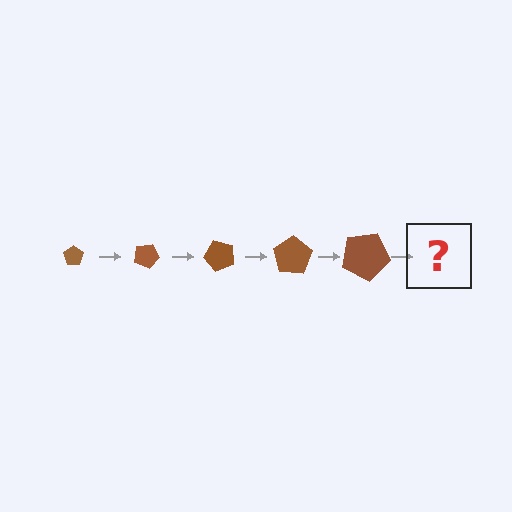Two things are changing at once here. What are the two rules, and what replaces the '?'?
The two rules are that the pentagon grows larger each step and it rotates 25 degrees each step. The '?' should be a pentagon, larger than the previous one and rotated 125 degrees from the start.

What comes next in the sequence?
The next element should be a pentagon, larger than the previous one and rotated 125 degrees from the start.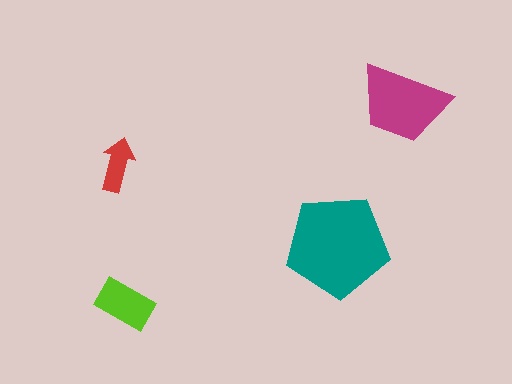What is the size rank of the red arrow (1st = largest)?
4th.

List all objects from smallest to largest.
The red arrow, the lime rectangle, the magenta trapezoid, the teal pentagon.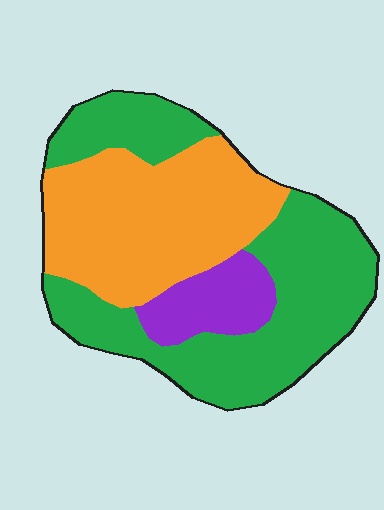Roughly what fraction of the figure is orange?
Orange takes up about three eighths (3/8) of the figure.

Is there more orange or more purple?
Orange.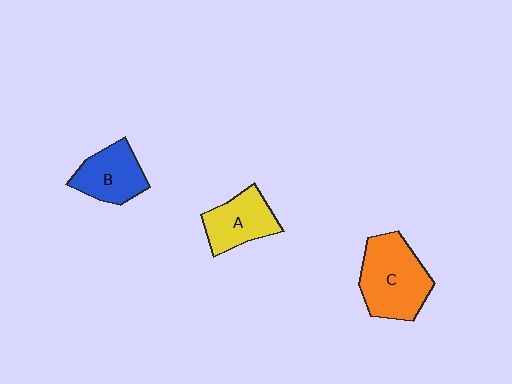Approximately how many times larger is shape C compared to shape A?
Approximately 1.5 times.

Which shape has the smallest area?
Shape A (yellow).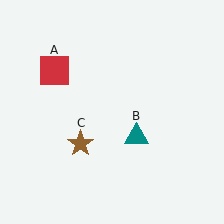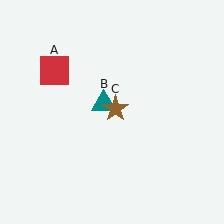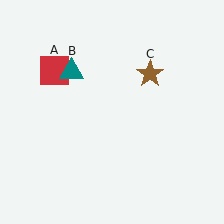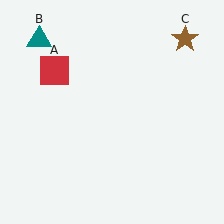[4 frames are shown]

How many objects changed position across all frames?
2 objects changed position: teal triangle (object B), brown star (object C).